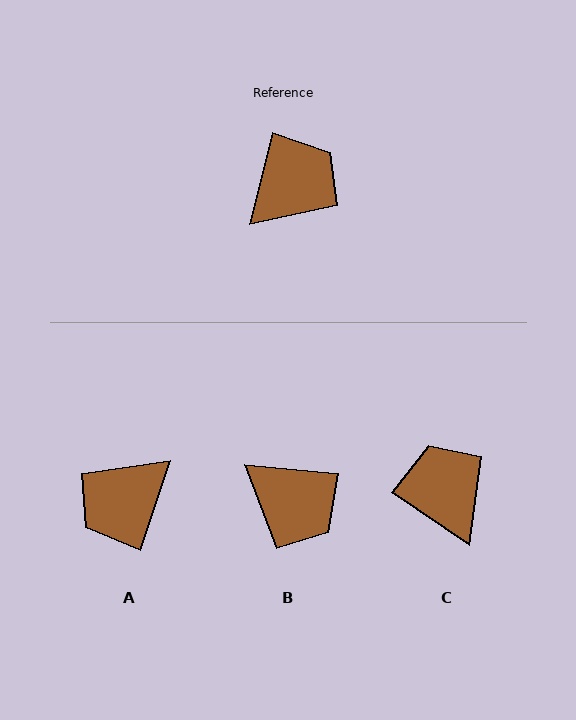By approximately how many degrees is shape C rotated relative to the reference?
Approximately 70 degrees counter-clockwise.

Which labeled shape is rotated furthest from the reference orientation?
A, about 176 degrees away.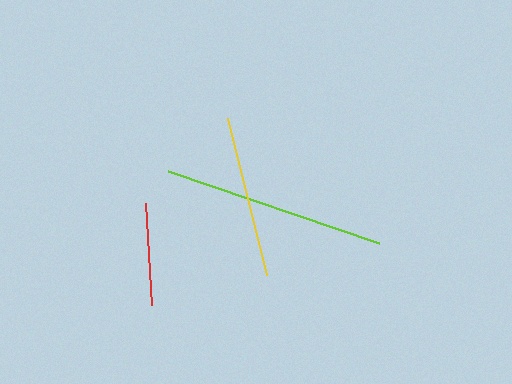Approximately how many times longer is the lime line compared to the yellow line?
The lime line is approximately 1.4 times the length of the yellow line.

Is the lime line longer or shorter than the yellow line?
The lime line is longer than the yellow line.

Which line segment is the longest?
The lime line is the longest at approximately 224 pixels.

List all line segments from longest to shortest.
From longest to shortest: lime, yellow, red.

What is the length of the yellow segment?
The yellow segment is approximately 162 pixels long.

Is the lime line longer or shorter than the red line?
The lime line is longer than the red line.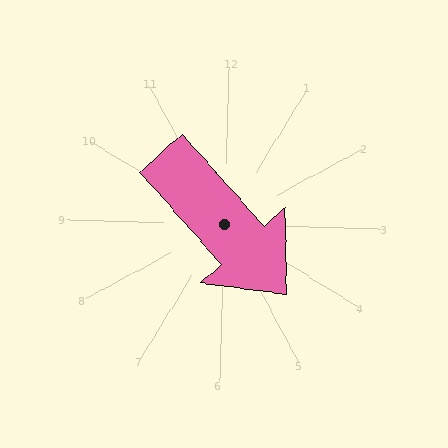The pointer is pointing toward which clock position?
Roughly 5 o'clock.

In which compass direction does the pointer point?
Southeast.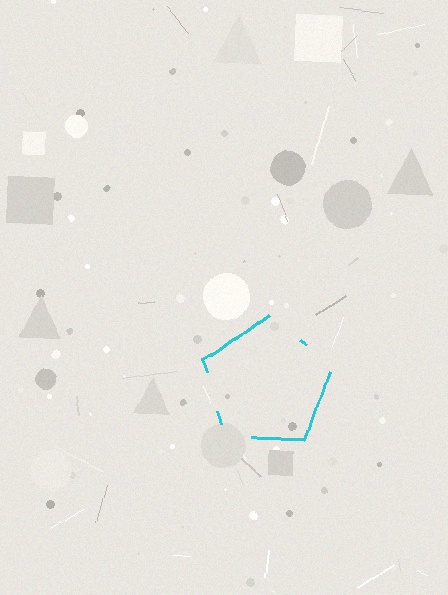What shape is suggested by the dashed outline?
The dashed outline suggests a pentagon.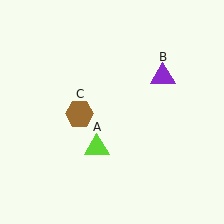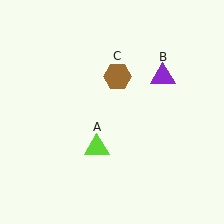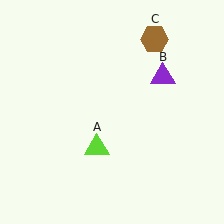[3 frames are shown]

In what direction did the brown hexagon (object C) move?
The brown hexagon (object C) moved up and to the right.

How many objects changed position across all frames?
1 object changed position: brown hexagon (object C).